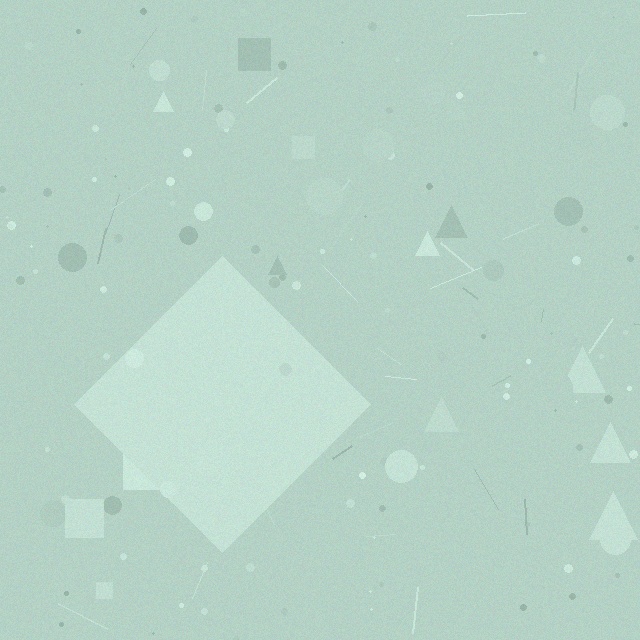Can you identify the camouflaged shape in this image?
The camouflaged shape is a diamond.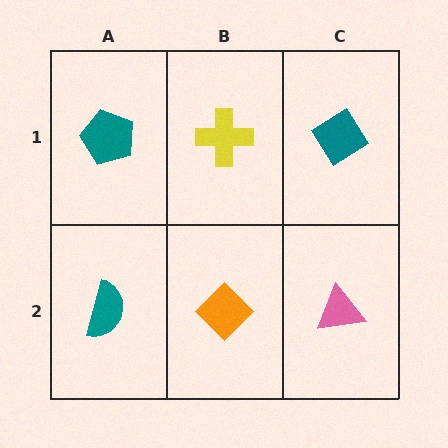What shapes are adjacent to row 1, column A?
A teal semicircle (row 2, column A), a yellow cross (row 1, column B).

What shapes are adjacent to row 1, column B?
An orange diamond (row 2, column B), a teal pentagon (row 1, column A), a teal diamond (row 1, column C).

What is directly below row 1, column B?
An orange diamond.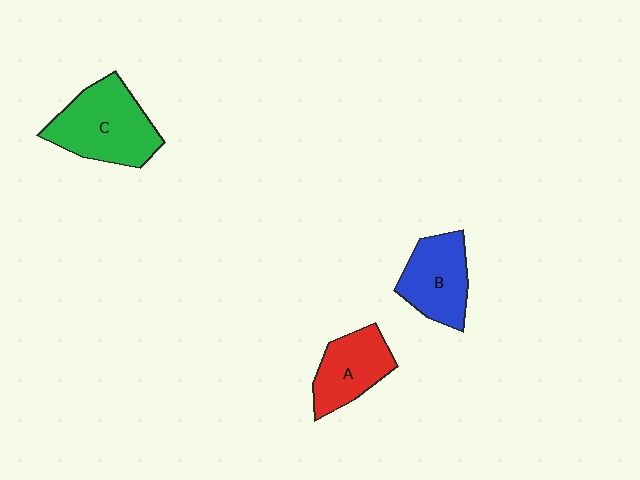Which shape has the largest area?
Shape C (green).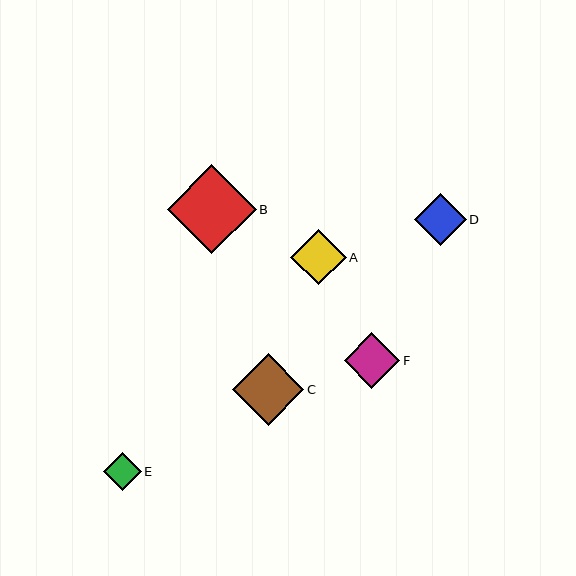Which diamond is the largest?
Diamond B is the largest with a size of approximately 89 pixels.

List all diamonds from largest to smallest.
From largest to smallest: B, C, A, F, D, E.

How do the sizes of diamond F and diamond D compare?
Diamond F and diamond D are approximately the same size.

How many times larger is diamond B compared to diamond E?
Diamond B is approximately 2.3 times the size of diamond E.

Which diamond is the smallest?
Diamond E is the smallest with a size of approximately 38 pixels.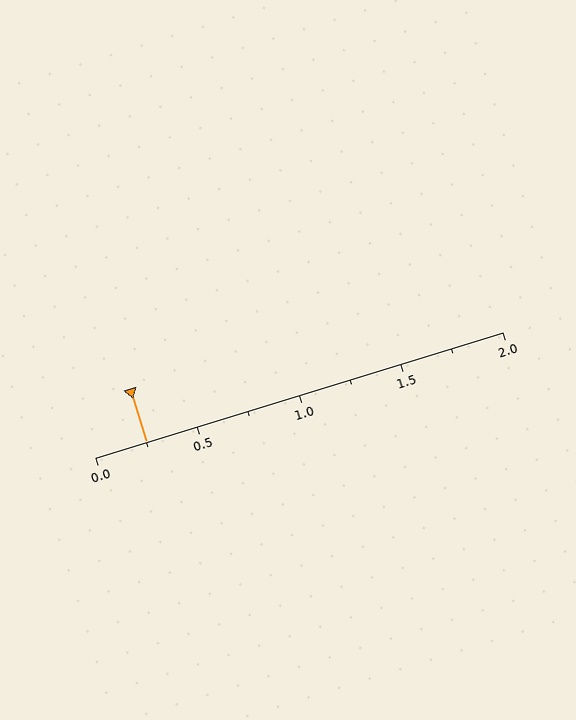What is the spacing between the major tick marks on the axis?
The major ticks are spaced 0.5 apart.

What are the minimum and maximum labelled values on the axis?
The axis runs from 0.0 to 2.0.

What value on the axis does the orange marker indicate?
The marker indicates approximately 0.25.